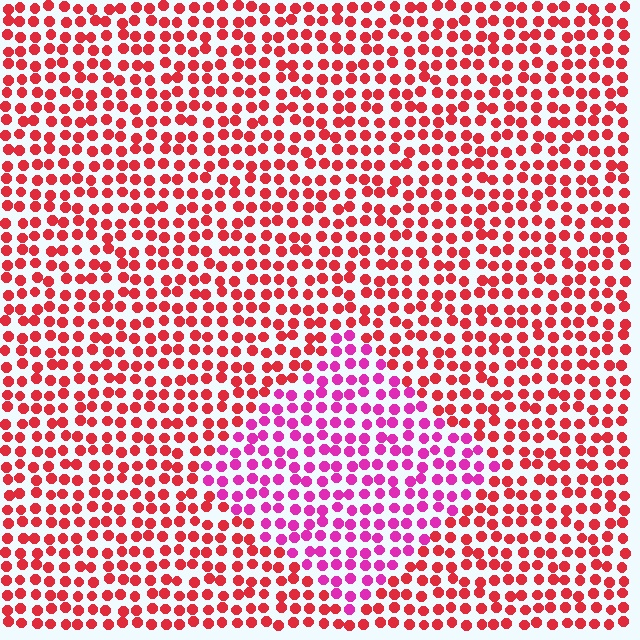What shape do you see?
I see a diamond.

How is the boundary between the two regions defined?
The boundary is defined purely by a slight shift in hue (about 41 degrees). Spacing, size, and orientation are identical on both sides.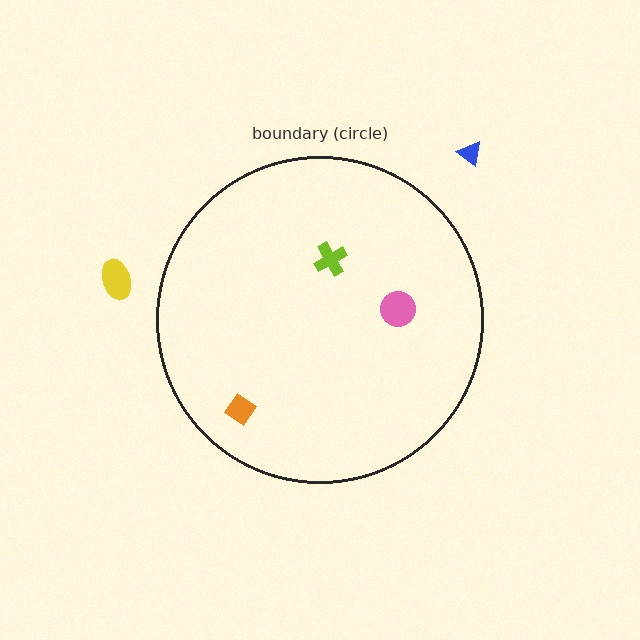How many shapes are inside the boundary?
3 inside, 2 outside.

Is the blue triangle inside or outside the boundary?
Outside.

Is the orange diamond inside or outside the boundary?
Inside.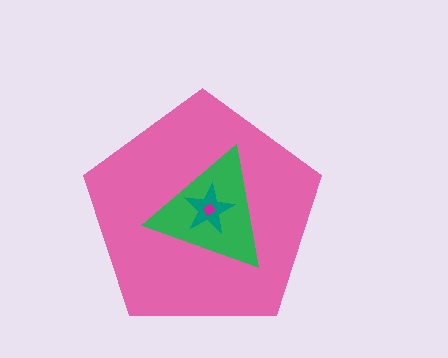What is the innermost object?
The magenta diamond.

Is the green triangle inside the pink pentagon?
Yes.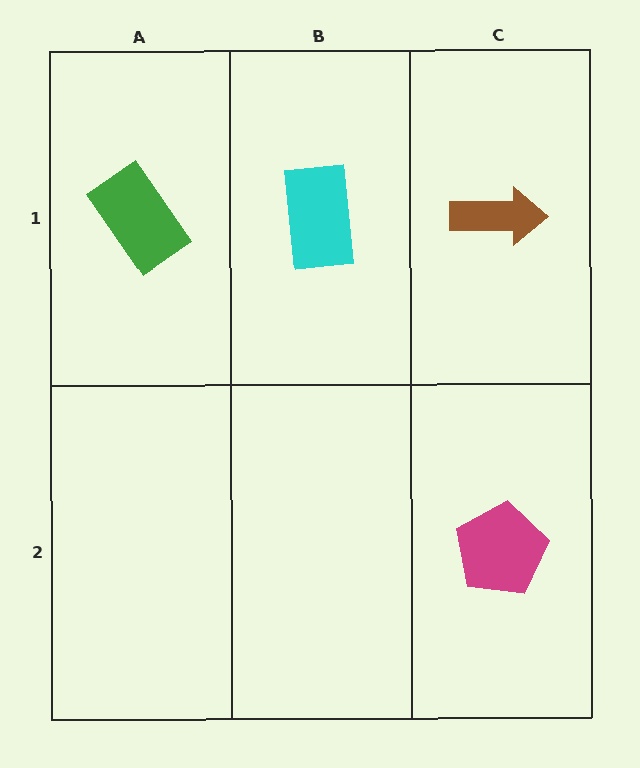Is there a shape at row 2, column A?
No, that cell is empty.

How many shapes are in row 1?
3 shapes.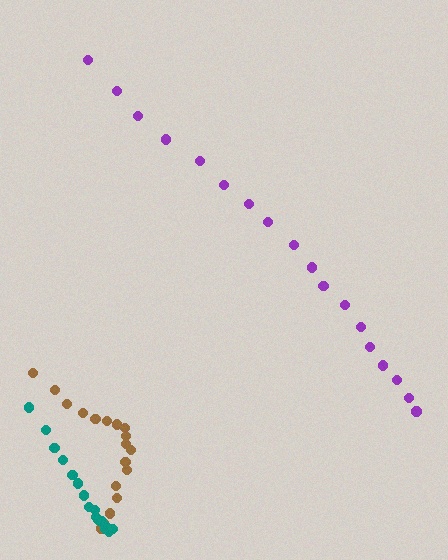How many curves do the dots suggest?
There are 3 distinct paths.